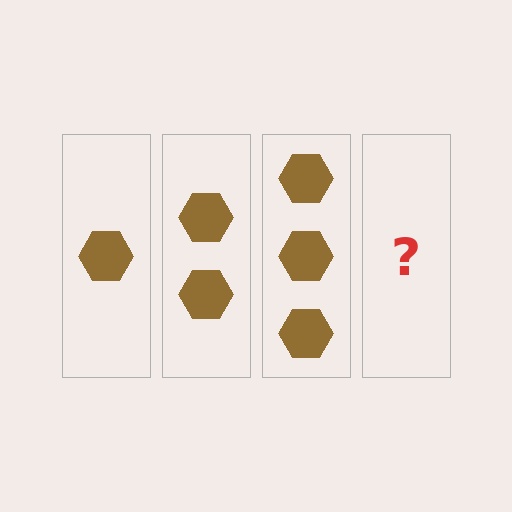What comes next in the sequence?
The next element should be 4 hexagons.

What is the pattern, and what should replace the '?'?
The pattern is that each step adds one more hexagon. The '?' should be 4 hexagons.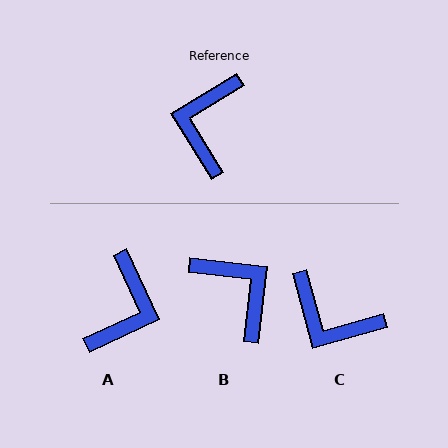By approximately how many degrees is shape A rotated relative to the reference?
Approximately 174 degrees counter-clockwise.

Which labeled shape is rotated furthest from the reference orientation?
A, about 174 degrees away.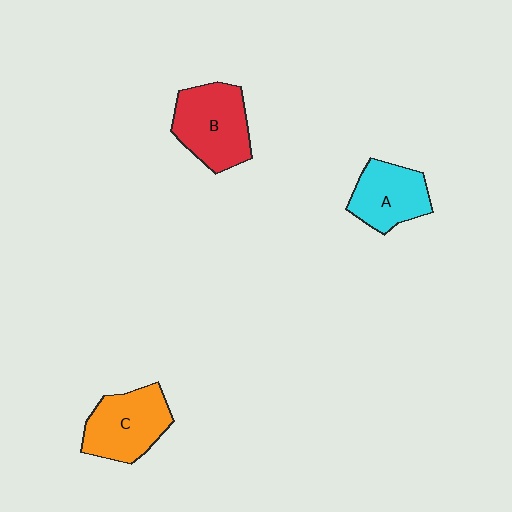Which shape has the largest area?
Shape B (red).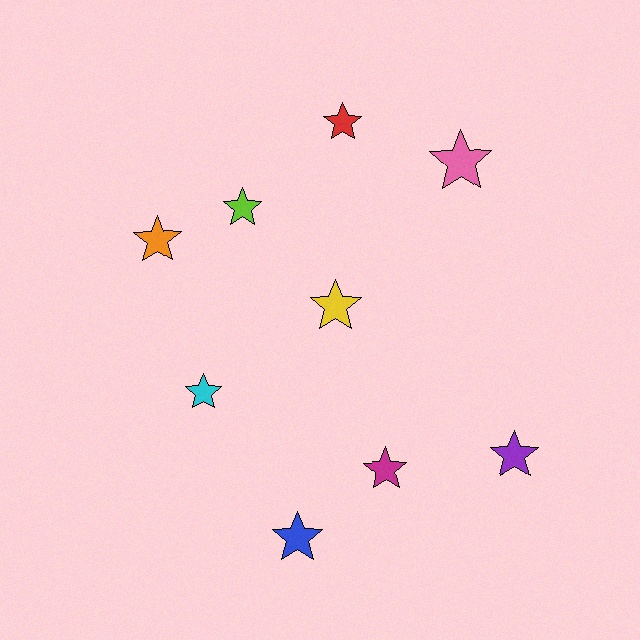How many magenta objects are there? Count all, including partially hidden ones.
There is 1 magenta object.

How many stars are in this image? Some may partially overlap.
There are 9 stars.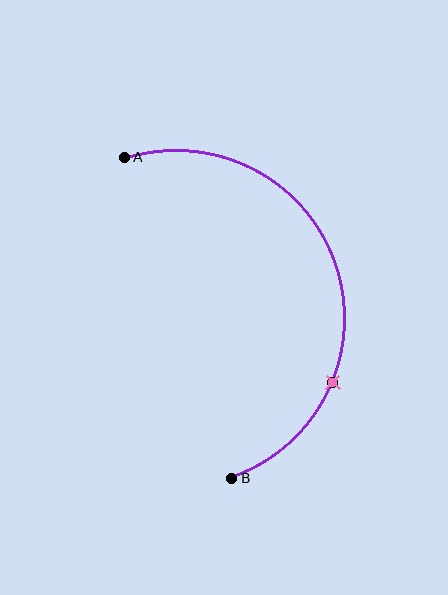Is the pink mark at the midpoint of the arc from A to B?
No. The pink mark lies on the arc but is closer to endpoint B. The arc midpoint would be at the point on the curve equidistant along the arc from both A and B.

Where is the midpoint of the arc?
The arc midpoint is the point on the curve farthest from the straight line joining A and B. It sits to the right of that line.